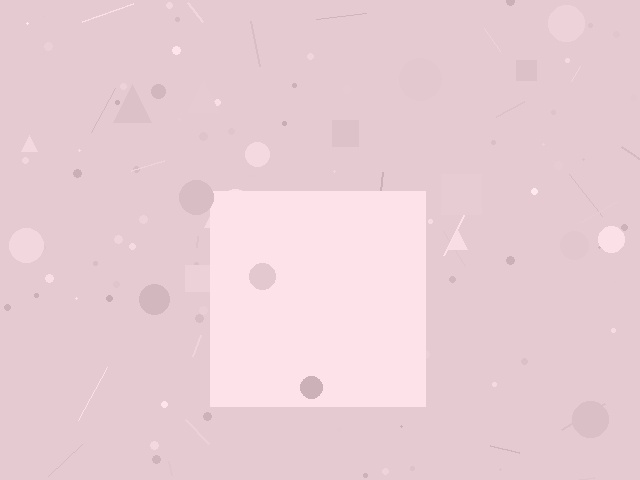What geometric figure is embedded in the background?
A square is embedded in the background.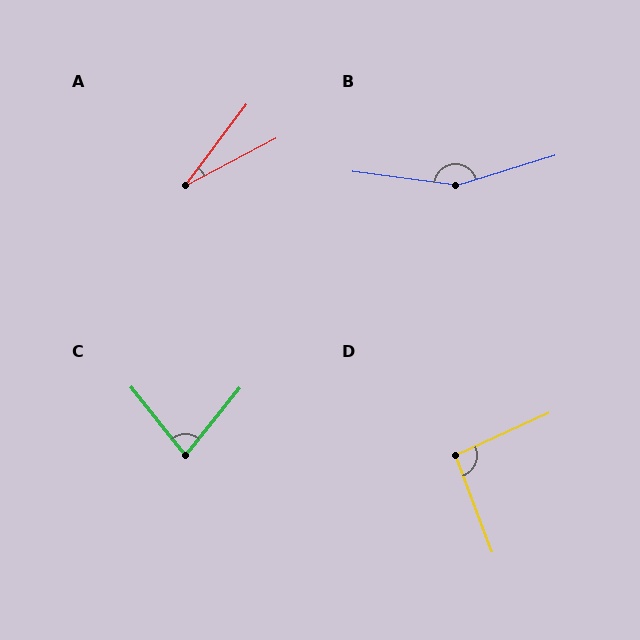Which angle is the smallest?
A, at approximately 25 degrees.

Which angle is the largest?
B, at approximately 156 degrees.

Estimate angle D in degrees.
Approximately 94 degrees.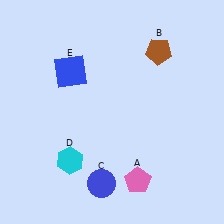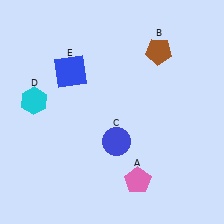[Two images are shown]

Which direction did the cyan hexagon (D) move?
The cyan hexagon (D) moved up.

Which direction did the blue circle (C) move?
The blue circle (C) moved up.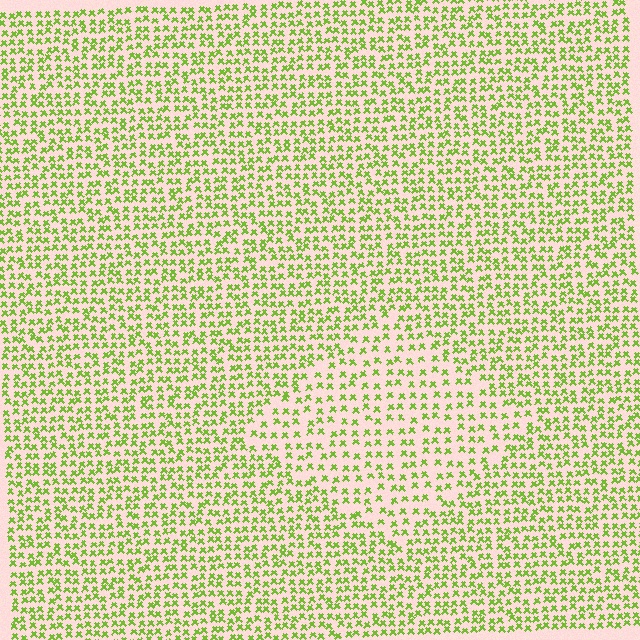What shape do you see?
I see a diamond.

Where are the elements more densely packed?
The elements are more densely packed outside the diamond boundary.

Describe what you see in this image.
The image contains small lime elements arranged at two different densities. A diamond-shaped region is visible where the elements are less densely packed than the surrounding area.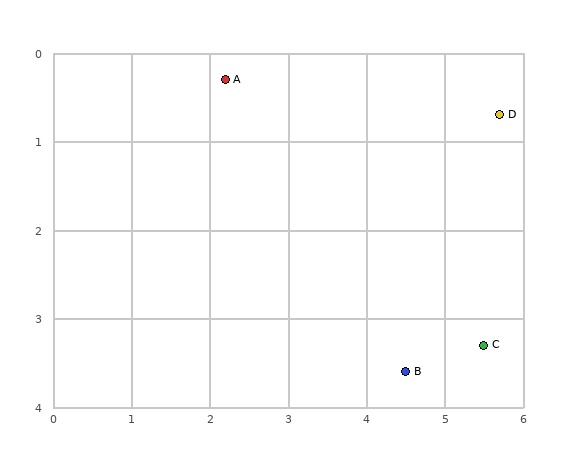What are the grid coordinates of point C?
Point C is at approximately (5.5, 3.3).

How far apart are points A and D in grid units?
Points A and D are about 3.5 grid units apart.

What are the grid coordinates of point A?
Point A is at approximately (2.2, 0.3).